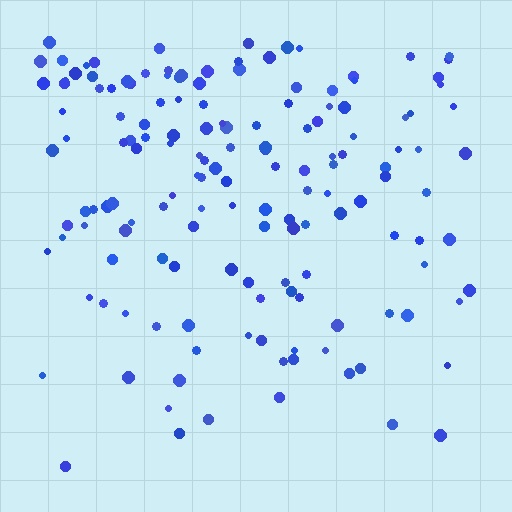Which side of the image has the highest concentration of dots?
The top.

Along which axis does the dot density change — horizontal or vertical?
Vertical.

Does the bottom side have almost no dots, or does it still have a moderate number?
Still a moderate number, just noticeably fewer than the top.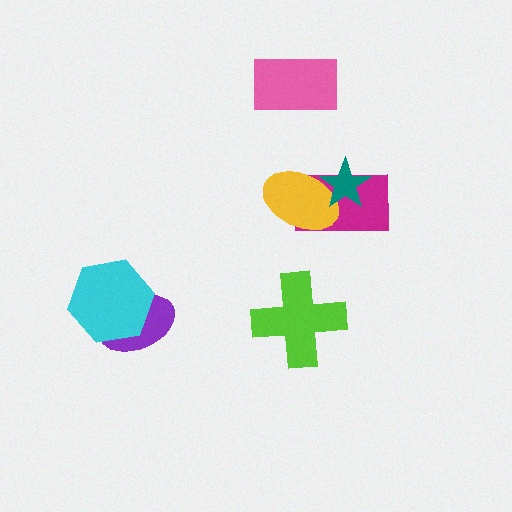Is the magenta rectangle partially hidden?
Yes, it is partially covered by another shape.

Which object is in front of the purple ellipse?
The cyan hexagon is in front of the purple ellipse.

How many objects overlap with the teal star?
2 objects overlap with the teal star.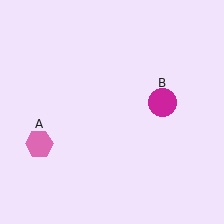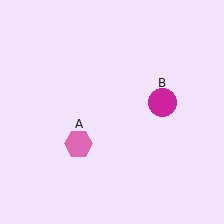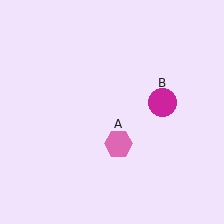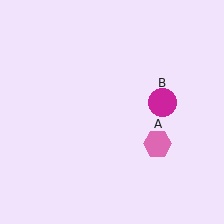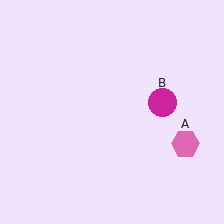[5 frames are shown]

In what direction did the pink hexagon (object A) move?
The pink hexagon (object A) moved right.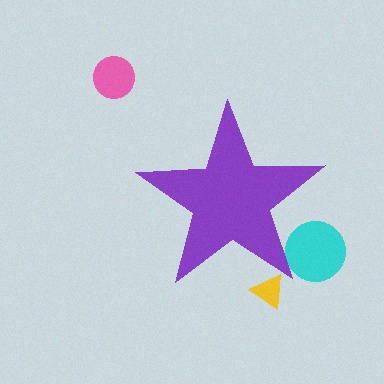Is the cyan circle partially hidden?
Yes, the cyan circle is partially hidden behind the purple star.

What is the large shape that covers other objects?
A purple star.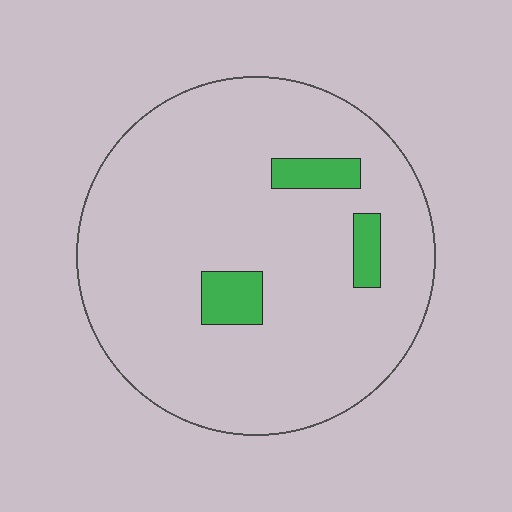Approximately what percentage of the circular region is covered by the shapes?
Approximately 10%.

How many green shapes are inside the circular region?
3.